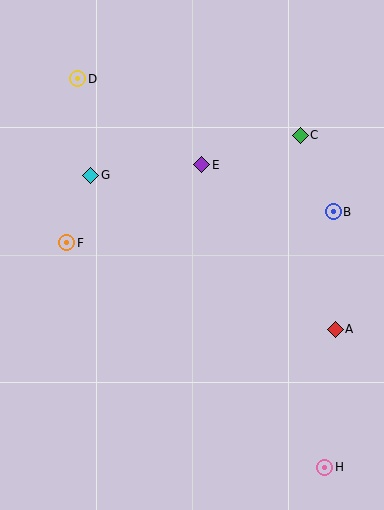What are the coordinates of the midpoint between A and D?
The midpoint between A and D is at (206, 204).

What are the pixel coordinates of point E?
Point E is at (202, 165).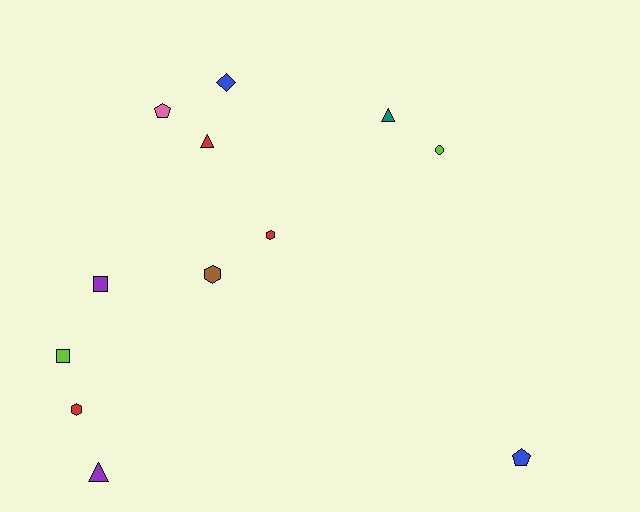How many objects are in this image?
There are 12 objects.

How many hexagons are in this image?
There are 3 hexagons.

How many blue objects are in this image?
There are 2 blue objects.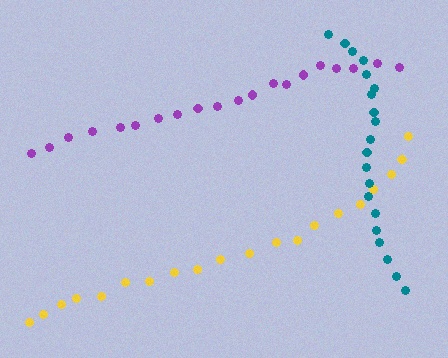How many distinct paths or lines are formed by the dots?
There are 3 distinct paths.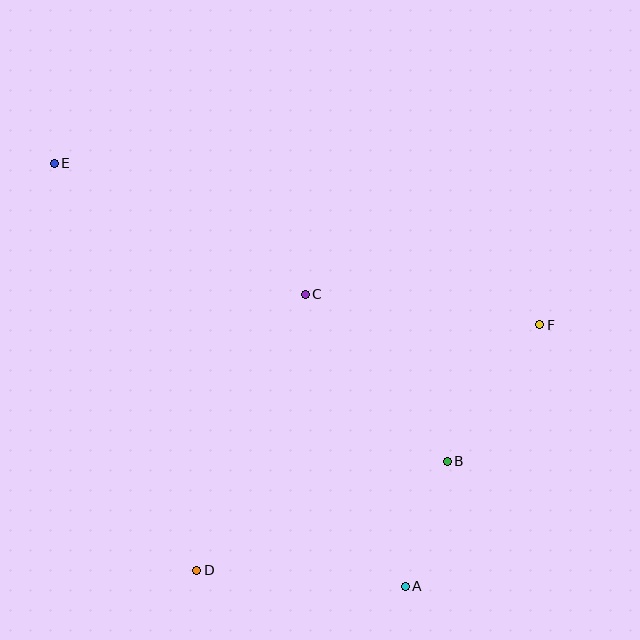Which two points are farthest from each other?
Points A and E are farthest from each other.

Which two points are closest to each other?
Points A and B are closest to each other.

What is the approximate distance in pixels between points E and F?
The distance between E and F is approximately 512 pixels.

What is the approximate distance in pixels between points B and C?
The distance between B and C is approximately 219 pixels.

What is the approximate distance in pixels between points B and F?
The distance between B and F is approximately 165 pixels.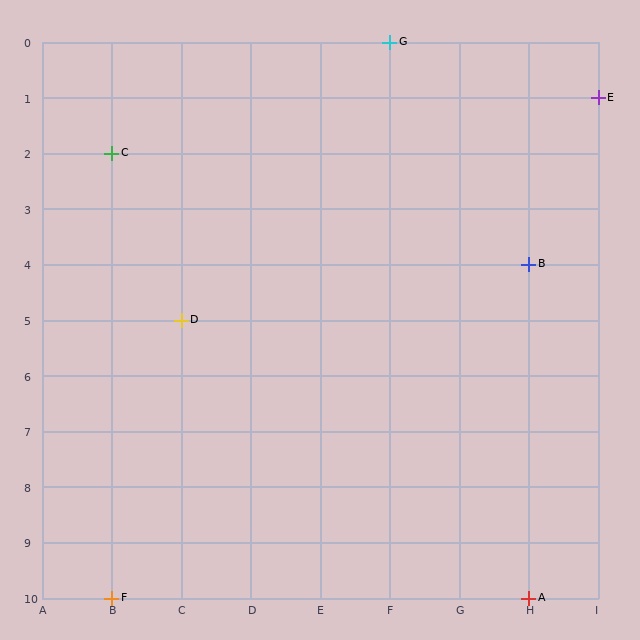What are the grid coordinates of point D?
Point D is at grid coordinates (C, 5).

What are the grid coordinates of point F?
Point F is at grid coordinates (B, 10).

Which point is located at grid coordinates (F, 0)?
Point G is at (F, 0).